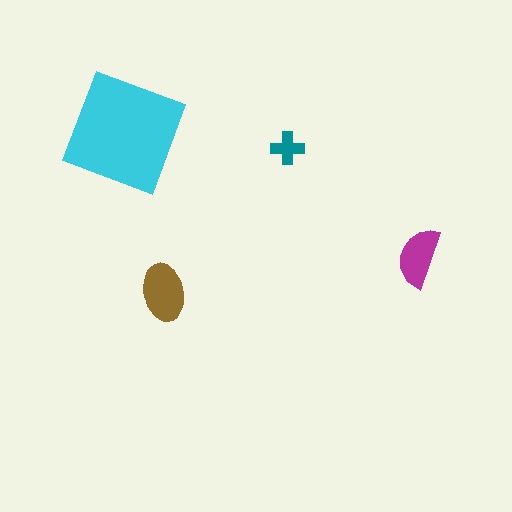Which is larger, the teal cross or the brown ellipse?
The brown ellipse.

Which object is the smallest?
The teal cross.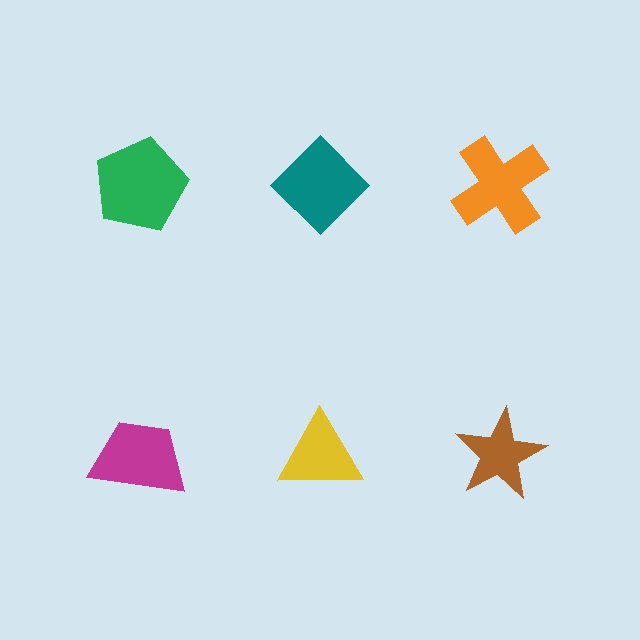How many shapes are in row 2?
3 shapes.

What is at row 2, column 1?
A magenta trapezoid.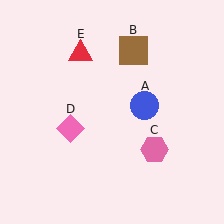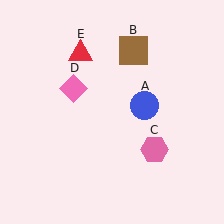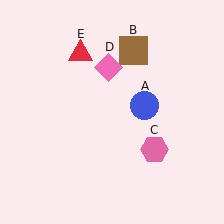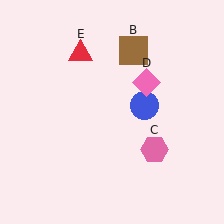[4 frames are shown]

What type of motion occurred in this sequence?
The pink diamond (object D) rotated clockwise around the center of the scene.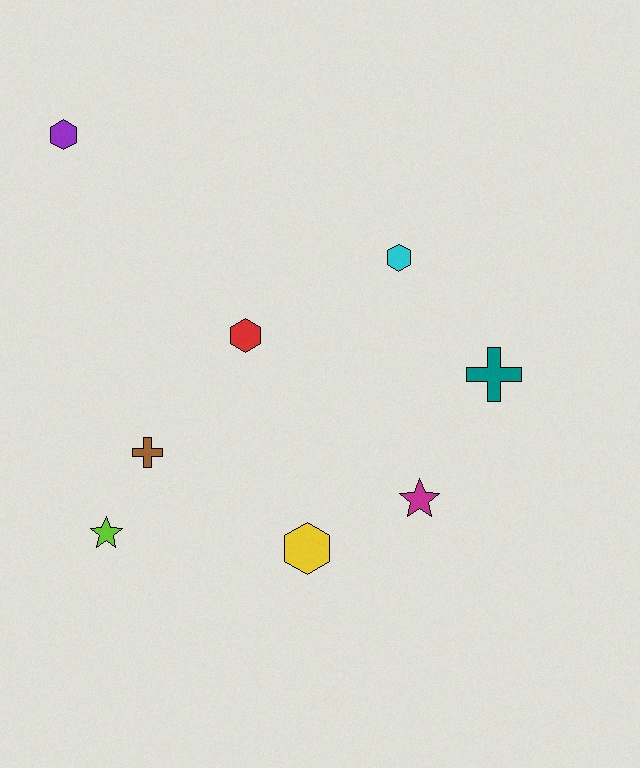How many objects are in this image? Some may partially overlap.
There are 8 objects.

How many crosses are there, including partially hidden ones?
There are 2 crosses.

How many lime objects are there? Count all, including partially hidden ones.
There is 1 lime object.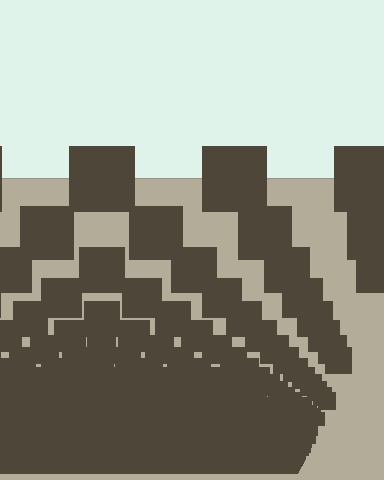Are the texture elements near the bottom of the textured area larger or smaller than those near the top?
Smaller. The gradient is inverted — elements near the bottom are smaller and denser.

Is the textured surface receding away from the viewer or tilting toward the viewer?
The surface appears to tilt toward the viewer. Texture elements get larger and sparser toward the top.